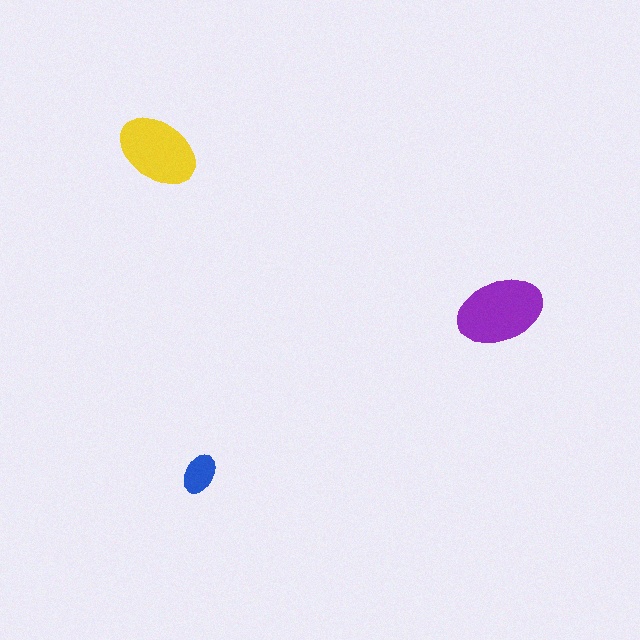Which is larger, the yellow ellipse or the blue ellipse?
The yellow one.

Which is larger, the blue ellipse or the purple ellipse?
The purple one.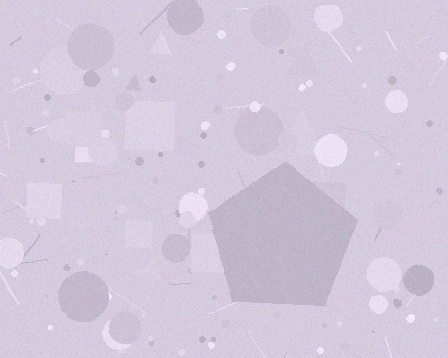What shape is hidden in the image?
A pentagon is hidden in the image.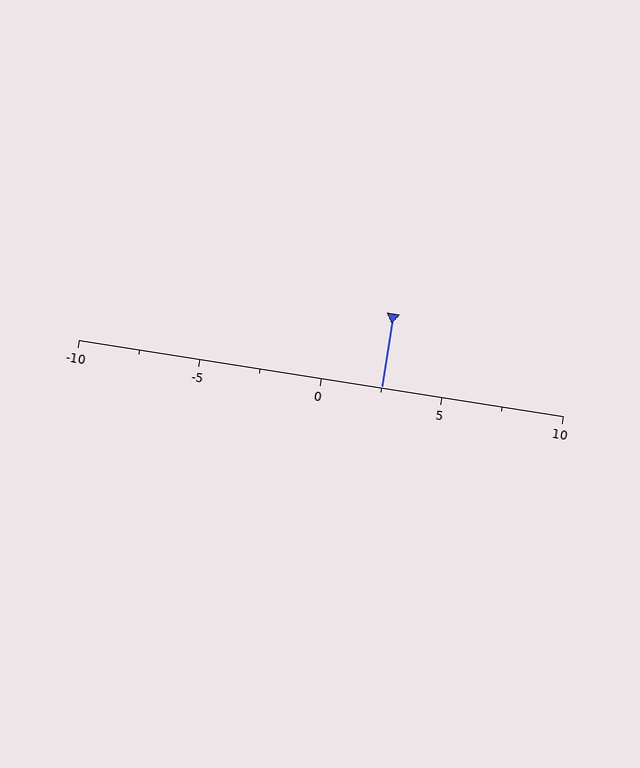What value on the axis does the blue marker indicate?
The marker indicates approximately 2.5.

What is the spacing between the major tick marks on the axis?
The major ticks are spaced 5 apart.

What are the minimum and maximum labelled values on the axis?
The axis runs from -10 to 10.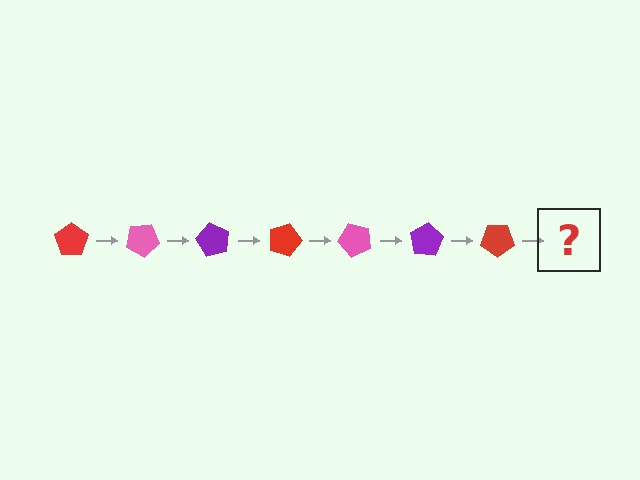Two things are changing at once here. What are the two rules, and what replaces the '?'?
The two rules are that it rotates 30 degrees each step and the color cycles through red, pink, and purple. The '?' should be a pink pentagon, rotated 210 degrees from the start.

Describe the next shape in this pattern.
It should be a pink pentagon, rotated 210 degrees from the start.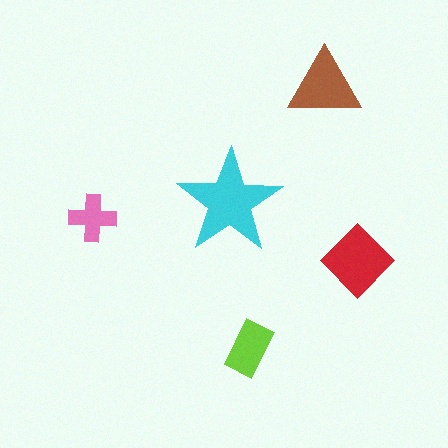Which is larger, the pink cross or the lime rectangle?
The lime rectangle.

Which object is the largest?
The cyan star.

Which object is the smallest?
The pink cross.